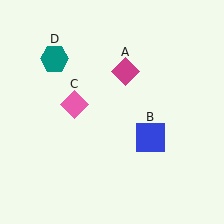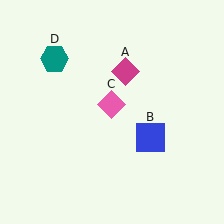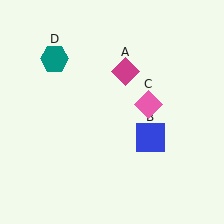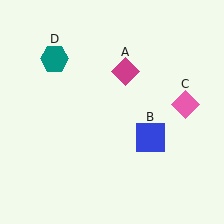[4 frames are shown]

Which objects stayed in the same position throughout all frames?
Magenta diamond (object A) and blue square (object B) and teal hexagon (object D) remained stationary.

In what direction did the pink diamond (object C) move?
The pink diamond (object C) moved right.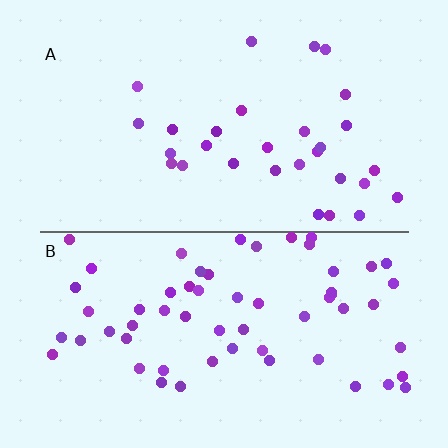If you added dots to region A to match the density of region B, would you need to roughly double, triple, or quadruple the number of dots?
Approximately double.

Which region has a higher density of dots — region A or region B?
B (the bottom).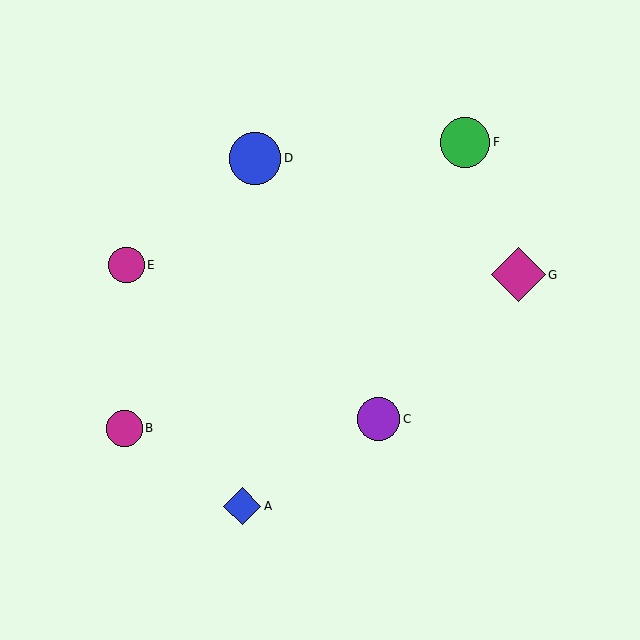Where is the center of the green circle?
The center of the green circle is at (465, 142).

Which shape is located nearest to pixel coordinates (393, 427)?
The purple circle (labeled C) at (378, 419) is nearest to that location.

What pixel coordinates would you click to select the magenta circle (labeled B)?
Click at (124, 428) to select the magenta circle B.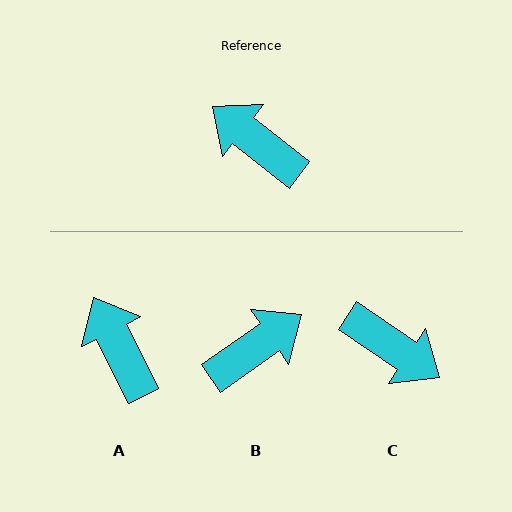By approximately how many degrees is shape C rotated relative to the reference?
Approximately 176 degrees clockwise.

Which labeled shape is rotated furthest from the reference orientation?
C, about 176 degrees away.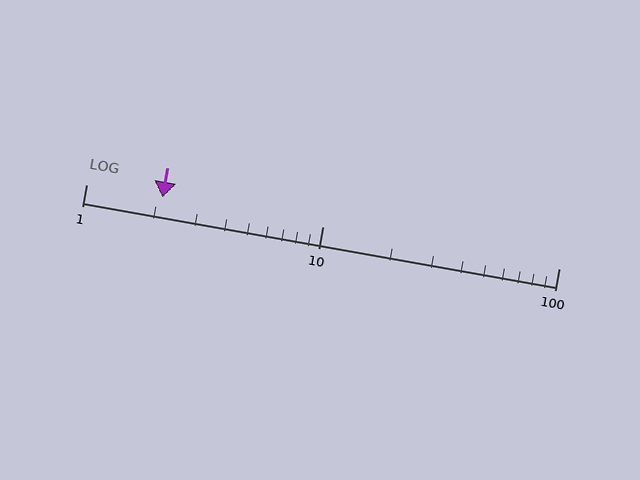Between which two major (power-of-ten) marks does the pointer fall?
The pointer is between 1 and 10.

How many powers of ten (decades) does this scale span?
The scale spans 2 decades, from 1 to 100.